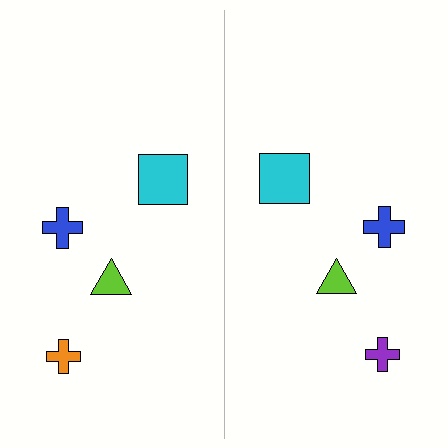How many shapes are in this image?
There are 8 shapes in this image.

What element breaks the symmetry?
The purple cross on the right side breaks the symmetry — its mirror counterpart is orange.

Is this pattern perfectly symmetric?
No, the pattern is not perfectly symmetric. The purple cross on the right side breaks the symmetry — its mirror counterpart is orange.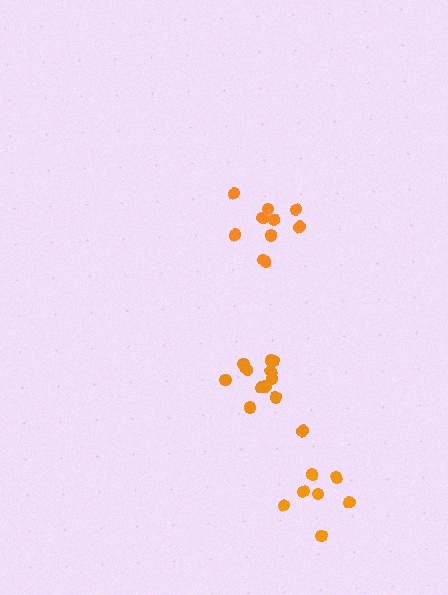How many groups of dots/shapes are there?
There are 3 groups.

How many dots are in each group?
Group 1: 13 dots, Group 2: 10 dots, Group 3: 7 dots (30 total).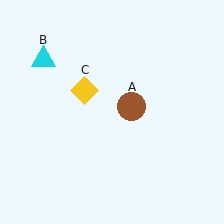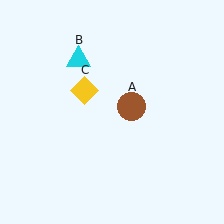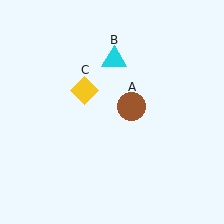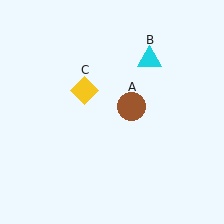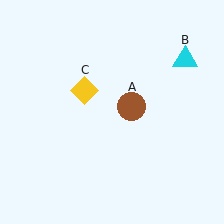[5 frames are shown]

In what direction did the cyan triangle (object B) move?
The cyan triangle (object B) moved right.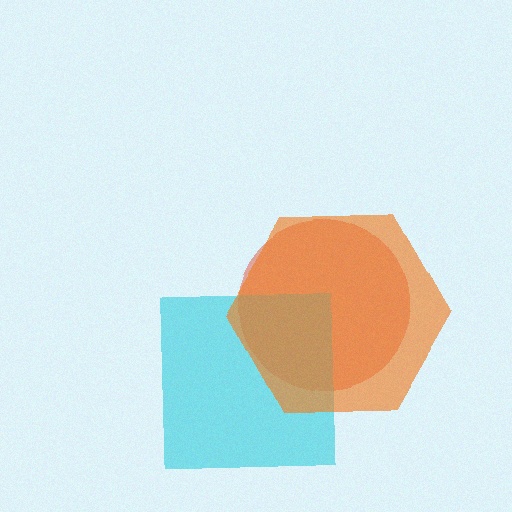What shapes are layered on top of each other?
The layered shapes are: a red circle, a cyan square, an orange hexagon.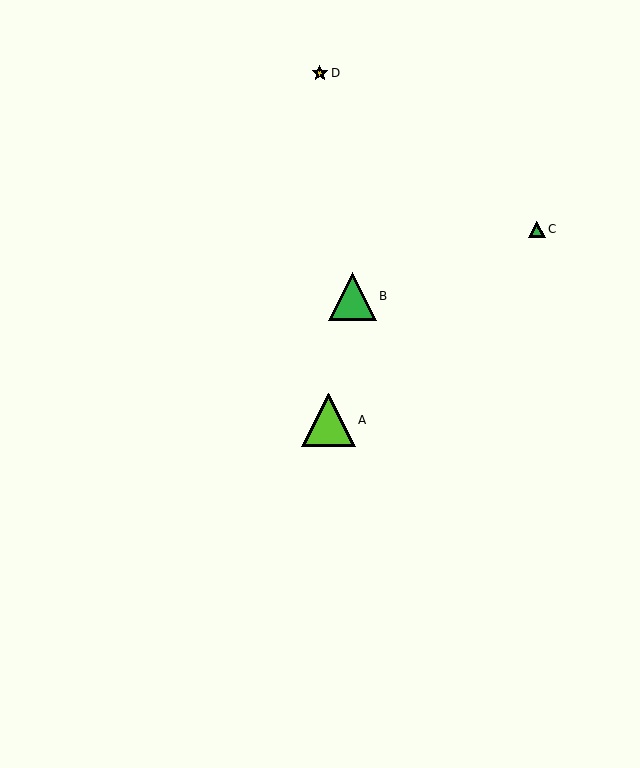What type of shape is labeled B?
Shape B is a green triangle.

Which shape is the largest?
The lime triangle (labeled A) is the largest.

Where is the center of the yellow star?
The center of the yellow star is at (320, 73).